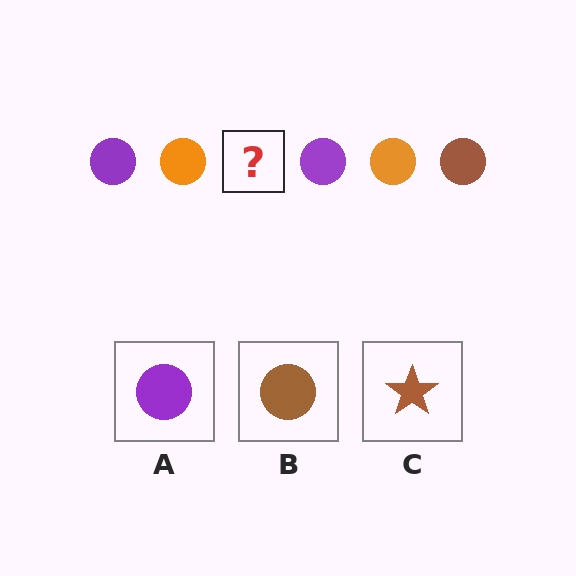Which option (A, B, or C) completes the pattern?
B.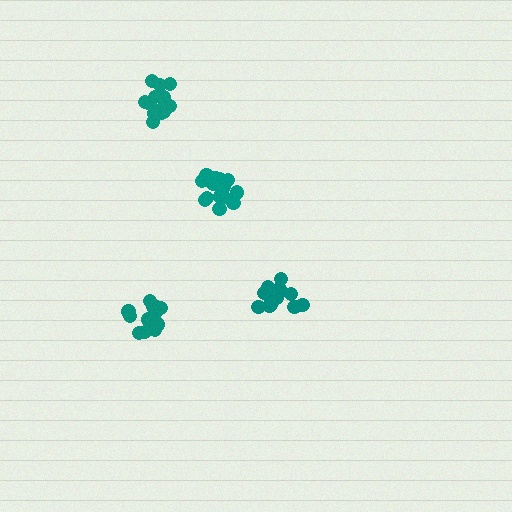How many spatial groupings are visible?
There are 4 spatial groupings.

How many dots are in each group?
Group 1: 15 dots, Group 2: 16 dots, Group 3: 15 dots, Group 4: 15 dots (61 total).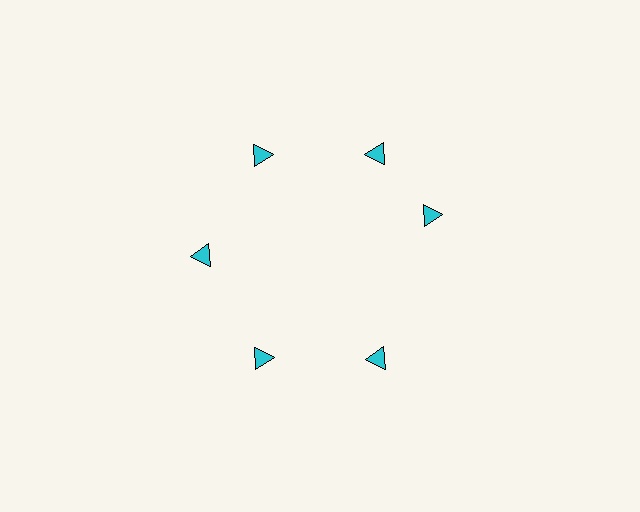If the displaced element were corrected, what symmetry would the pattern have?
It would have 6-fold rotational symmetry — the pattern would map onto itself every 60 degrees.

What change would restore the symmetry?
The symmetry would be restored by rotating it back into even spacing with its neighbors so that all 6 triangles sit at equal angles and equal distance from the center.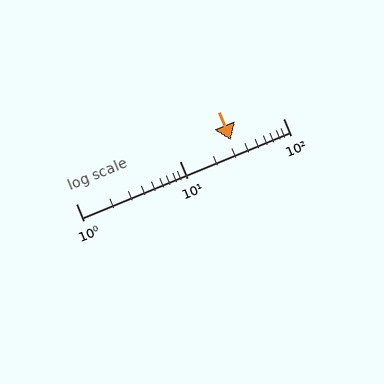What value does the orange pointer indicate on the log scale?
The pointer indicates approximately 31.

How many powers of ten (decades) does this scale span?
The scale spans 2 decades, from 1 to 100.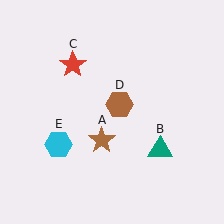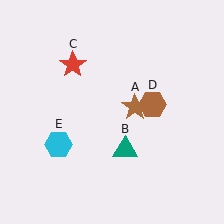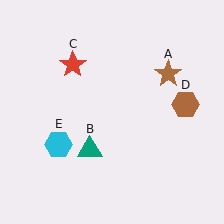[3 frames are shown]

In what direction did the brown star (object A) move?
The brown star (object A) moved up and to the right.